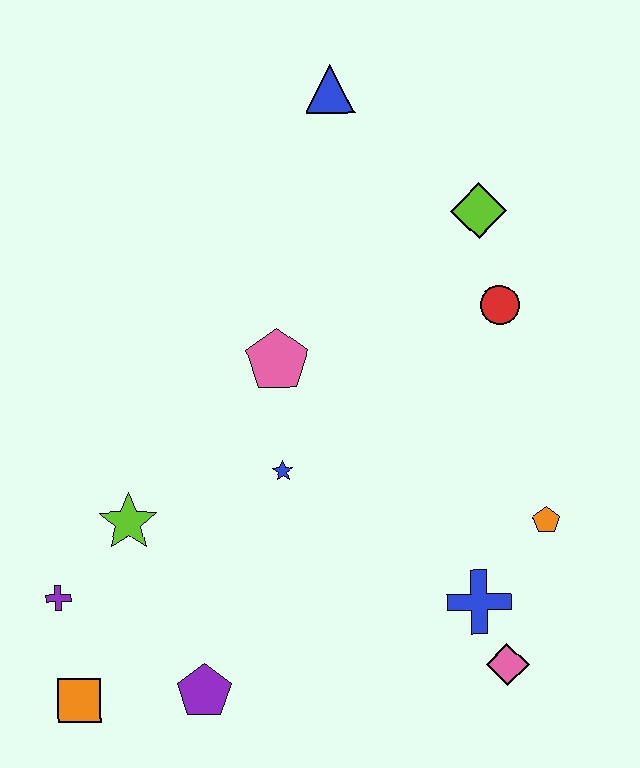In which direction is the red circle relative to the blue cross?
The red circle is above the blue cross.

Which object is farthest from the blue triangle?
The orange square is farthest from the blue triangle.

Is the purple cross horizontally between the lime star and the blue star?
No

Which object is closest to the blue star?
The pink pentagon is closest to the blue star.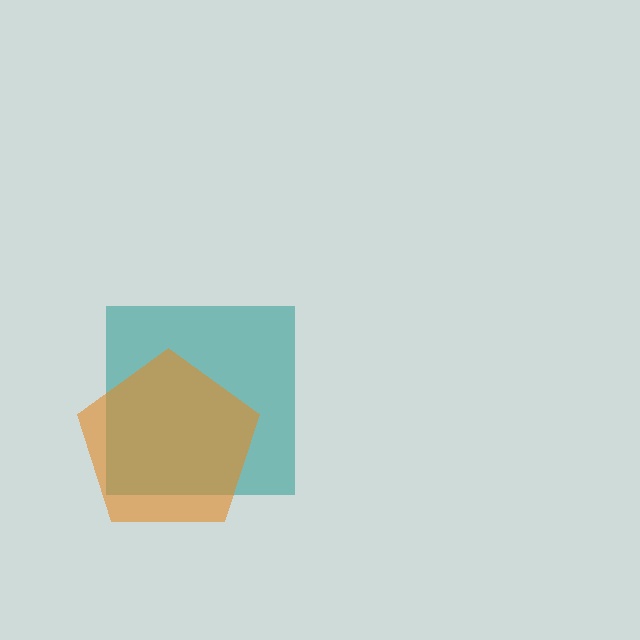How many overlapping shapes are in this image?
There are 2 overlapping shapes in the image.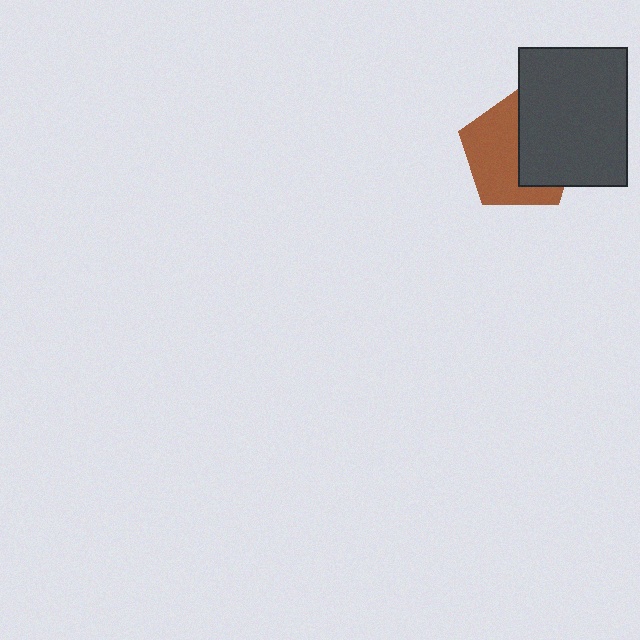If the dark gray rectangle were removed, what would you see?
You would see the complete brown pentagon.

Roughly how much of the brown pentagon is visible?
About half of it is visible (roughly 55%).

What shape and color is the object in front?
The object in front is a dark gray rectangle.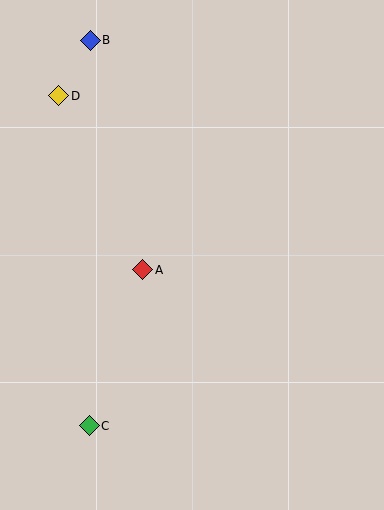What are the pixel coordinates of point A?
Point A is at (143, 270).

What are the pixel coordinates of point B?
Point B is at (90, 40).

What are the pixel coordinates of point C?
Point C is at (89, 426).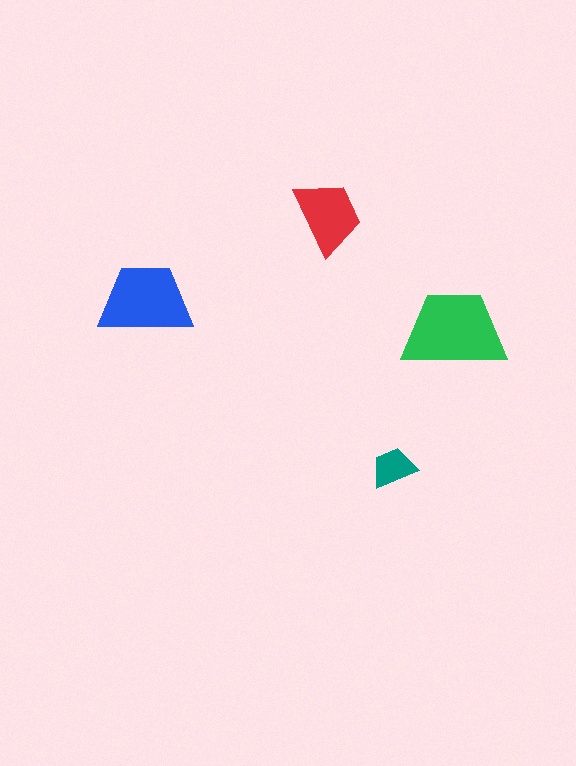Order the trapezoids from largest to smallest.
the green one, the blue one, the red one, the teal one.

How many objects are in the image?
There are 4 objects in the image.